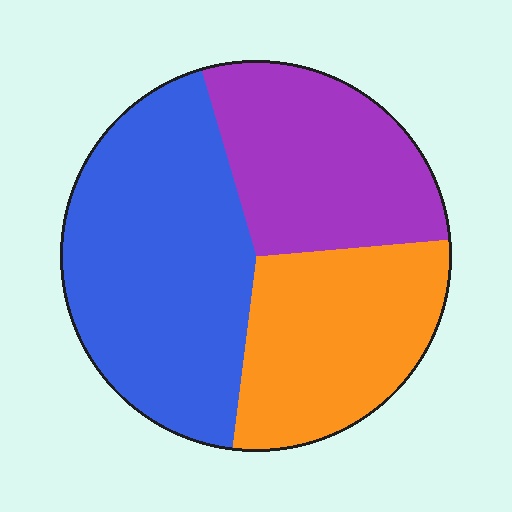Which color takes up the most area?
Blue, at roughly 45%.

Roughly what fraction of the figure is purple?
Purple takes up between a sixth and a third of the figure.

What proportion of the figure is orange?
Orange covers 28% of the figure.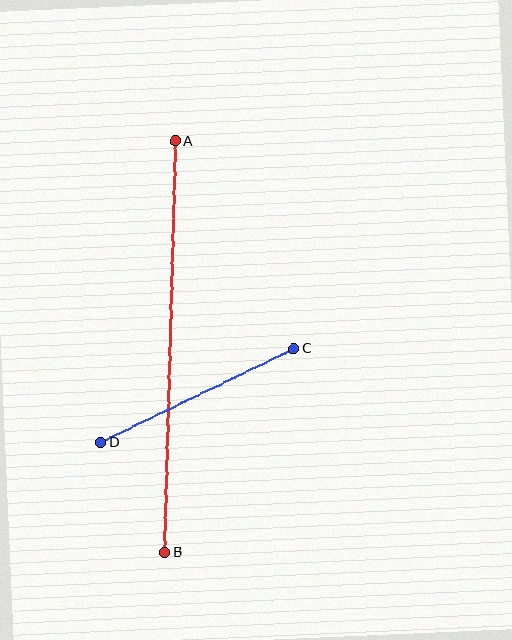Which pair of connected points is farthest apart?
Points A and B are farthest apart.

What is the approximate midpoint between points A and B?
The midpoint is at approximately (170, 347) pixels.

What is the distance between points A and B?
The distance is approximately 411 pixels.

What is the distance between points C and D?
The distance is approximately 215 pixels.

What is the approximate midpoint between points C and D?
The midpoint is at approximately (197, 396) pixels.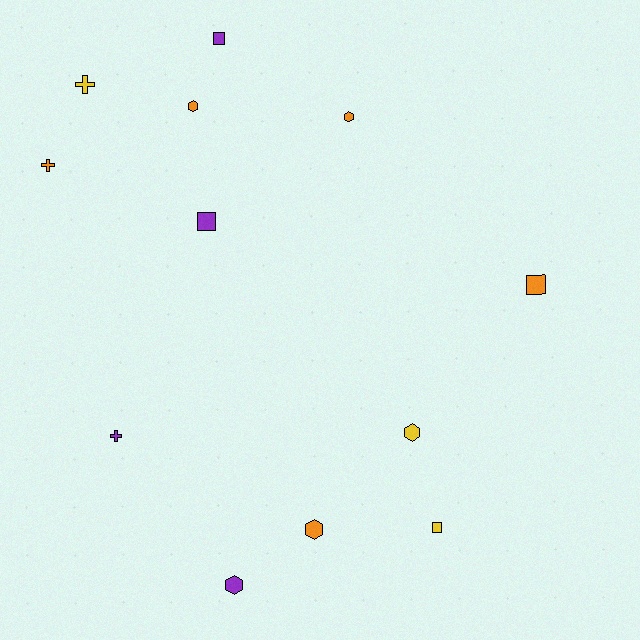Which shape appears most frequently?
Hexagon, with 5 objects.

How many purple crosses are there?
There is 1 purple cross.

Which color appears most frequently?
Orange, with 5 objects.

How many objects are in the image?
There are 12 objects.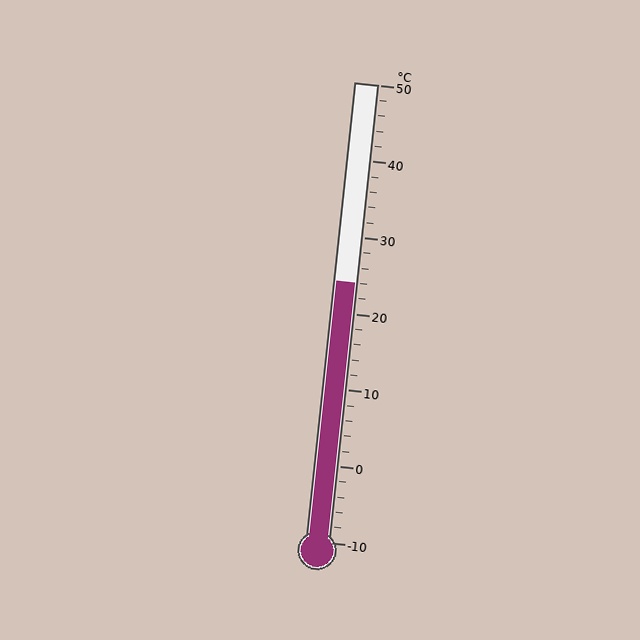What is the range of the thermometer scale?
The thermometer scale ranges from -10°C to 50°C.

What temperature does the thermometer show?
The thermometer shows approximately 24°C.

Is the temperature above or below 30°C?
The temperature is below 30°C.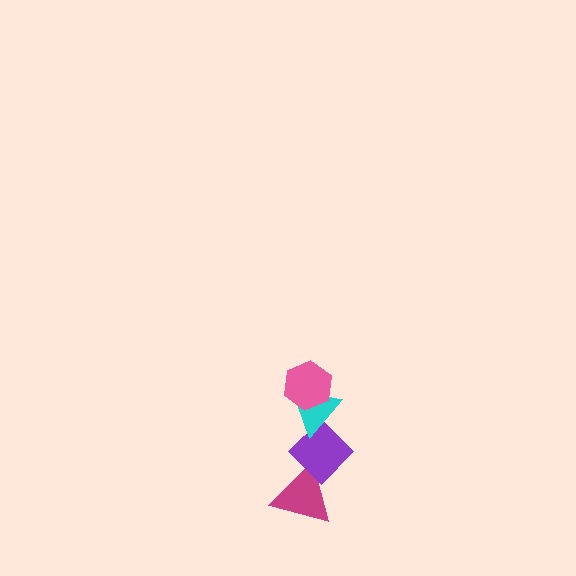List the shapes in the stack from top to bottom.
From top to bottom: the pink hexagon, the cyan triangle, the purple diamond, the magenta triangle.